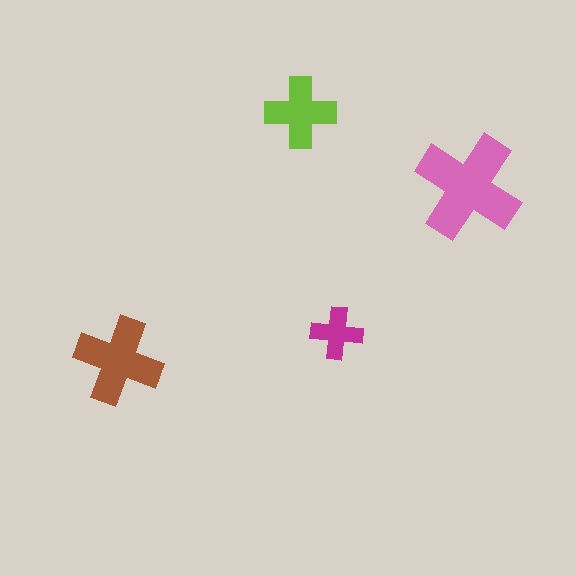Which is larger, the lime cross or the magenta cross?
The lime one.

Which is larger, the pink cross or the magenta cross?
The pink one.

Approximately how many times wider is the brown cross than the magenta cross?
About 1.5 times wider.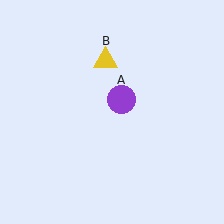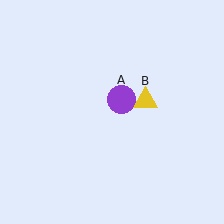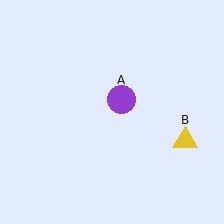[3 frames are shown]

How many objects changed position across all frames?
1 object changed position: yellow triangle (object B).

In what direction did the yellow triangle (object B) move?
The yellow triangle (object B) moved down and to the right.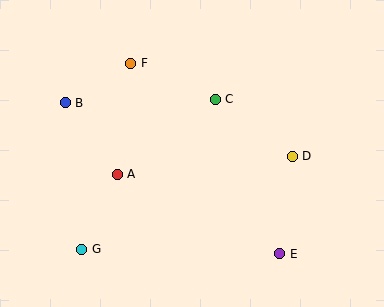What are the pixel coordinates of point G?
Point G is at (82, 249).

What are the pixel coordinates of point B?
Point B is at (65, 103).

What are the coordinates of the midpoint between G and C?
The midpoint between G and C is at (149, 174).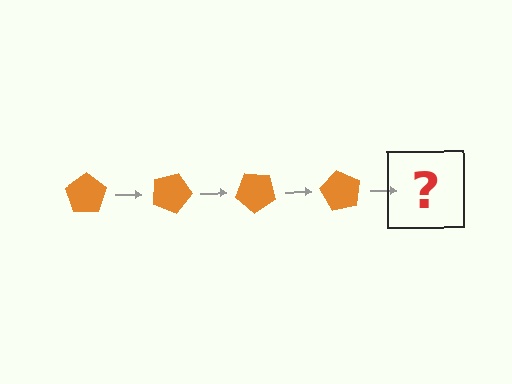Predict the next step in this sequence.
The next step is an orange pentagon rotated 80 degrees.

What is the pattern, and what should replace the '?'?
The pattern is that the pentagon rotates 20 degrees each step. The '?' should be an orange pentagon rotated 80 degrees.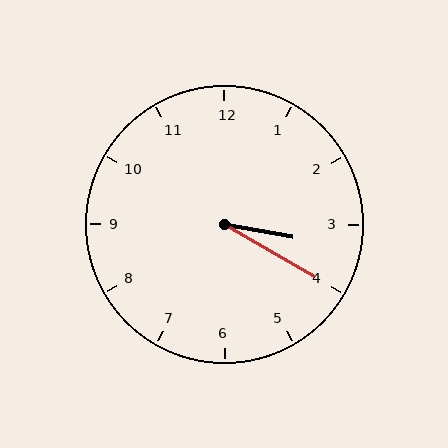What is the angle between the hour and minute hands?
Approximately 20 degrees.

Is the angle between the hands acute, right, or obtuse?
It is acute.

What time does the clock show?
3:20.